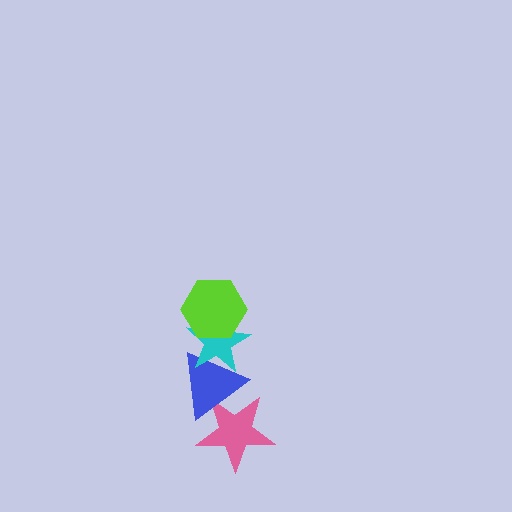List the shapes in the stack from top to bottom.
From top to bottom: the lime hexagon, the cyan star, the blue triangle, the pink star.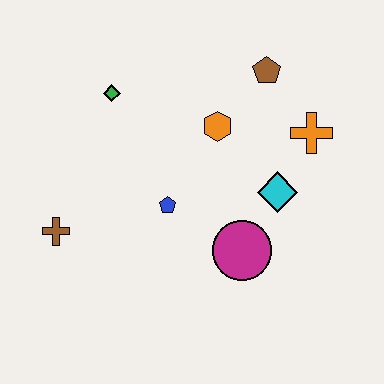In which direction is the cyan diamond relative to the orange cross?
The cyan diamond is below the orange cross.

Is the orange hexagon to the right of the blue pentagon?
Yes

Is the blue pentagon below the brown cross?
No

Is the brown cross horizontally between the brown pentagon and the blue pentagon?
No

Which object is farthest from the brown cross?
The orange cross is farthest from the brown cross.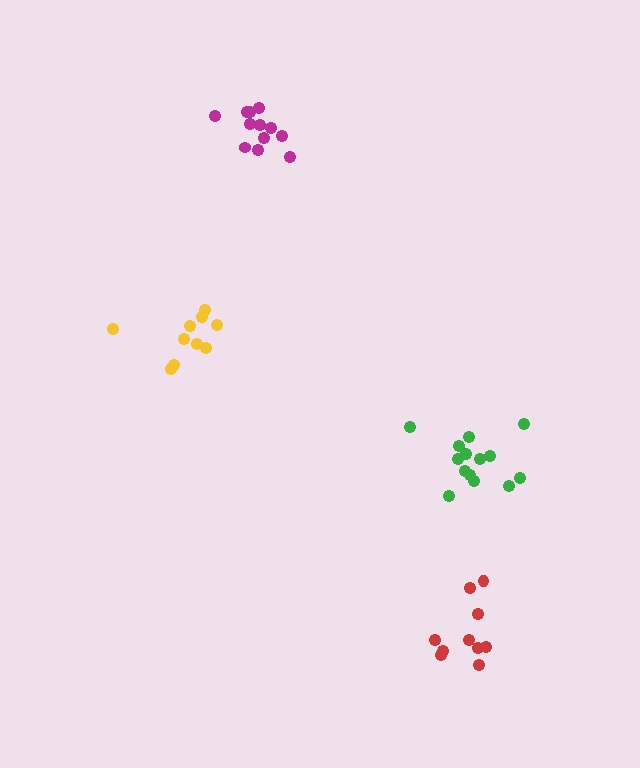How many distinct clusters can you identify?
There are 4 distinct clusters.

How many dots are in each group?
Group 1: 14 dots, Group 2: 12 dots, Group 3: 10 dots, Group 4: 10 dots (46 total).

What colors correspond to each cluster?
The clusters are colored: green, magenta, red, yellow.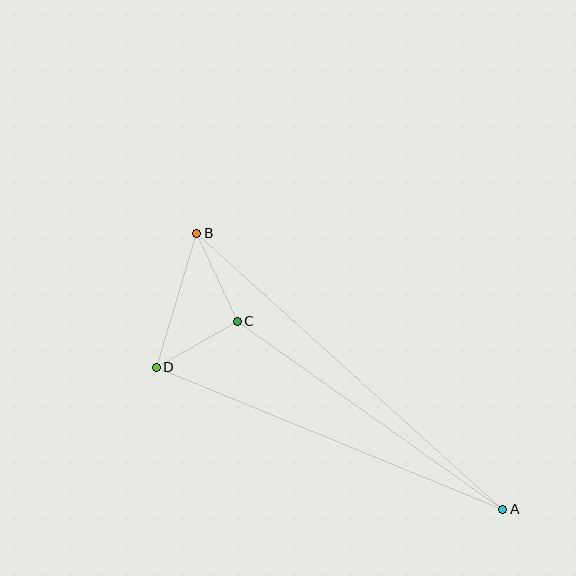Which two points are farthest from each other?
Points A and B are farthest from each other.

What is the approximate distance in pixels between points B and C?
The distance between B and C is approximately 97 pixels.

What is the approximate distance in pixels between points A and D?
The distance between A and D is approximately 375 pixels.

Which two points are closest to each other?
Points C and D are closest to each other.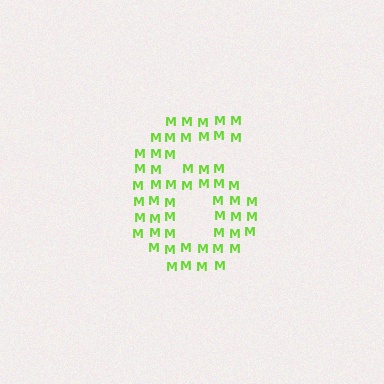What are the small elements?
The small elements are letter M's.